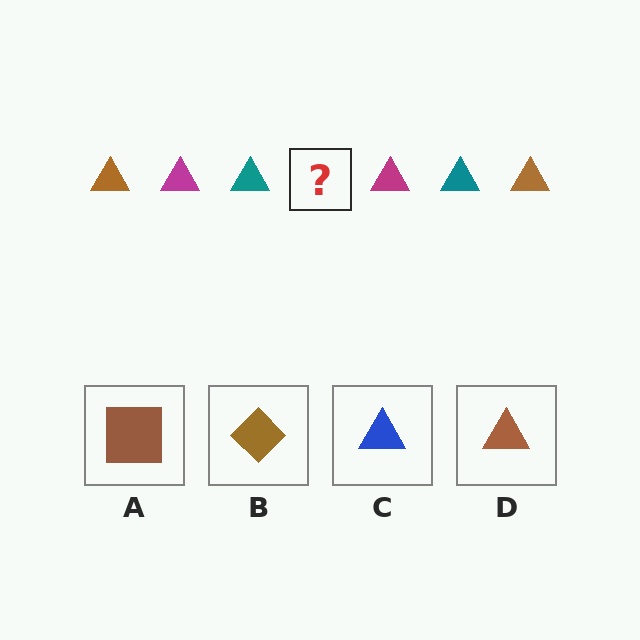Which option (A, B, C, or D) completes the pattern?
D.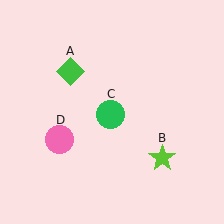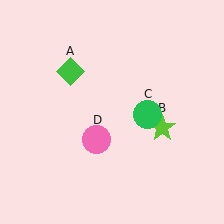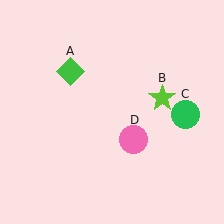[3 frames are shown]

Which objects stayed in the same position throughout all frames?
Green diamond (object A) remained stationary.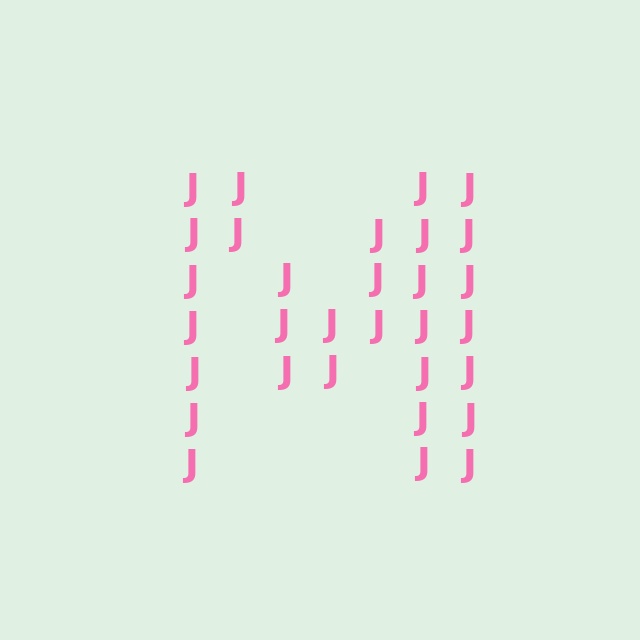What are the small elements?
The small elements are letter J's.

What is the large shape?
The large shape is the letter M.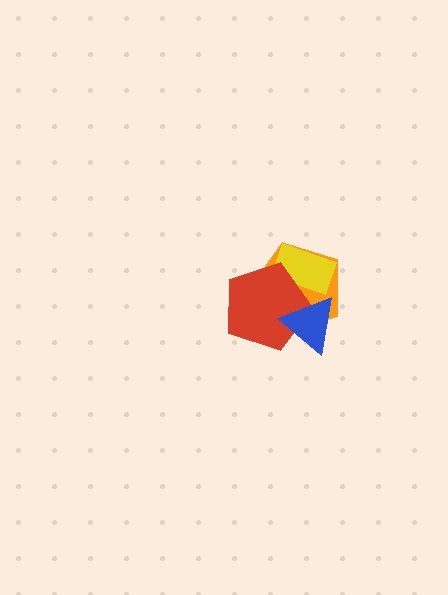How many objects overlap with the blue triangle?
3 objects overlap with the blue triangle.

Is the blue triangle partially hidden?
No, no other shape covers it.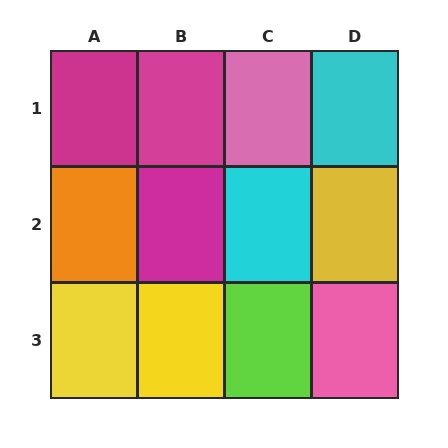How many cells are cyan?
2 cells are cyan.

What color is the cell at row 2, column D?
Yellow.